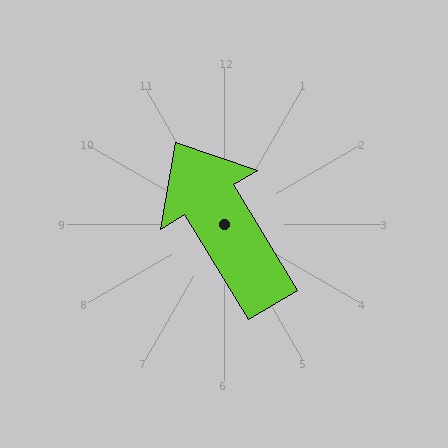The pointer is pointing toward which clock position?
Roughly 11 o'clock.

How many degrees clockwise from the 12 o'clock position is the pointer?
Approximately 329 degrees.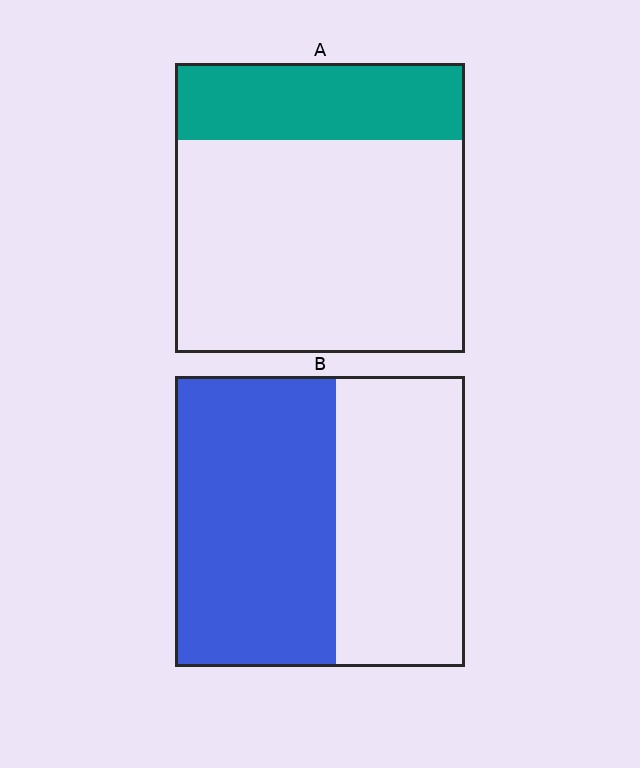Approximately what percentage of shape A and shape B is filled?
A is approximately 25% and B is approximately 55%.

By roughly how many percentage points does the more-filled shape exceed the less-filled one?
By roughly 30 percentage points (B over A).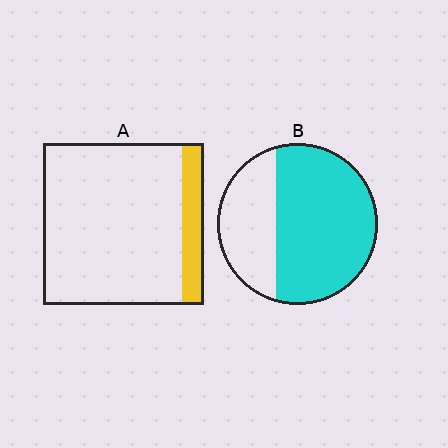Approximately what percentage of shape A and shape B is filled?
A is approximately 15% and B is approximately 65%.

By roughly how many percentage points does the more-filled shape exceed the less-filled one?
By roughly 55 percentage points (B over A).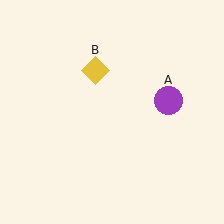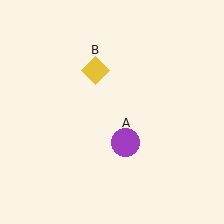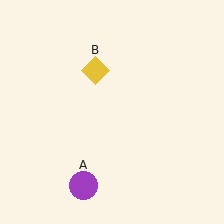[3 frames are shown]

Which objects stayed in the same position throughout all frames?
Yellow diamond (object B) remained stationary.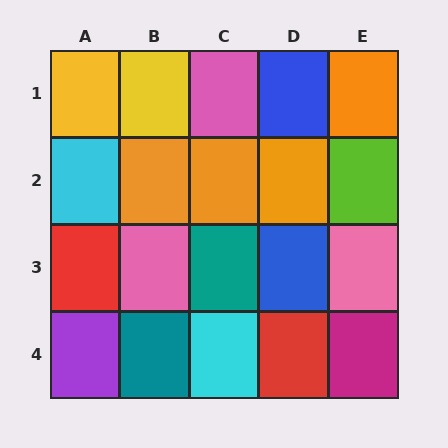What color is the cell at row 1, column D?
Blue.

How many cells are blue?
2 cells are blue.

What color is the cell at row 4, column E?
Magenta.